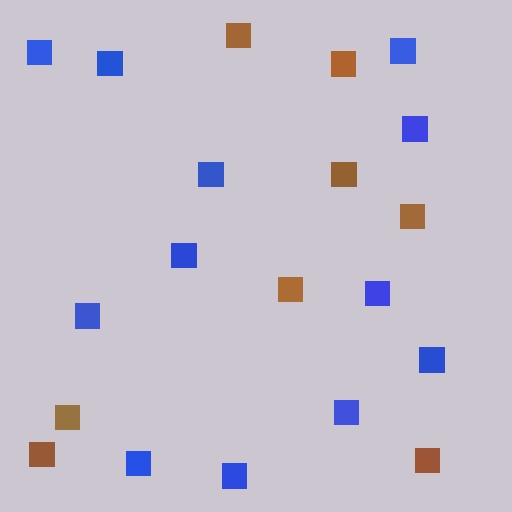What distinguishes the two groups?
There are 2 groups: one group of blue squares (12) and one group of brown squares (8).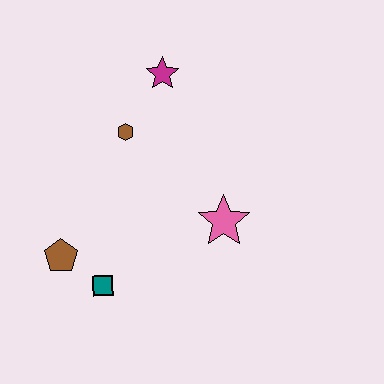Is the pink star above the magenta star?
No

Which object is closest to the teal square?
The brown pentagon is closest to the teal square.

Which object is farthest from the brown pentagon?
The magenta star is farthest from the brown pentagon.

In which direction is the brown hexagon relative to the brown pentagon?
The brown hexagon is above the brown pentagon.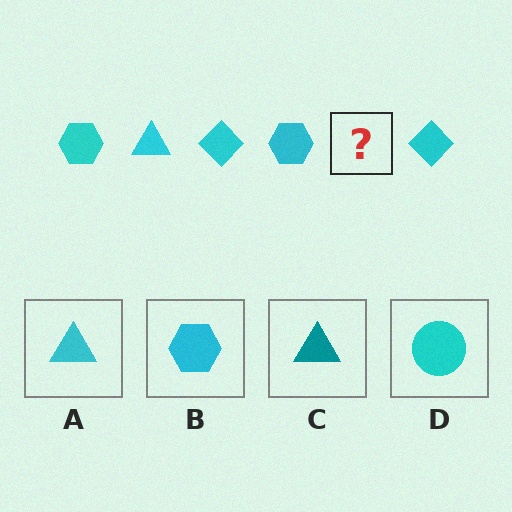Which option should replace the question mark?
Option A.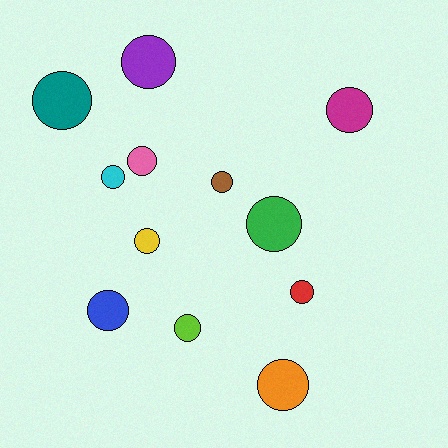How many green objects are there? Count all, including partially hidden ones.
There is 1 green object.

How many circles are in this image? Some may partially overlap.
There are 12 circles.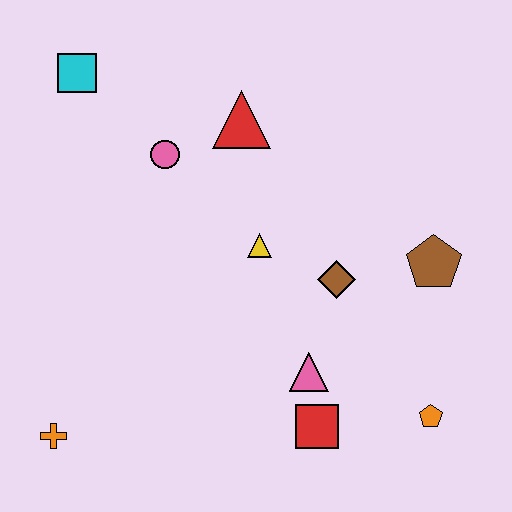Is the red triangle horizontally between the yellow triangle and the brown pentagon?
No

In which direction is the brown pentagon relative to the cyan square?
The brown pentagon is to the right of the cyan square.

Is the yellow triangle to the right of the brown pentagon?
No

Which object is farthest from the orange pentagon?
The cyan square is farthest from the orange pentagon.